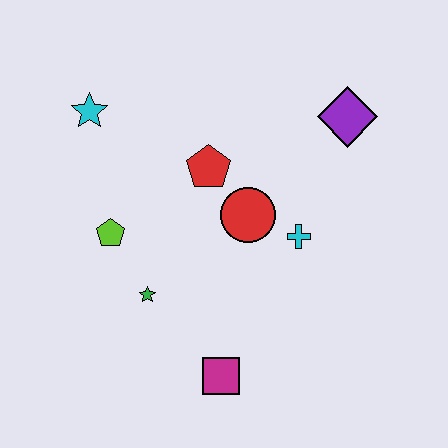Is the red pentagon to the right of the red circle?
No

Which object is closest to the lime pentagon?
The green star is closest to the lime pentagon.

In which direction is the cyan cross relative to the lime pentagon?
The cyan cross is to the right of the lime pentagon.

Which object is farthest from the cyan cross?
The cyan star is farthest from the cyan cross.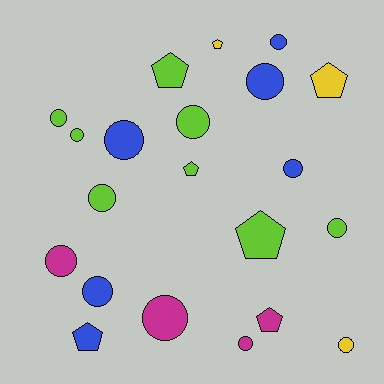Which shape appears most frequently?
Circle, with 14 objects.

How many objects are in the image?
There are 21 objects.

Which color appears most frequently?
Lime, with 8 objects.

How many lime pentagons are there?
There are 3 lime pentagons.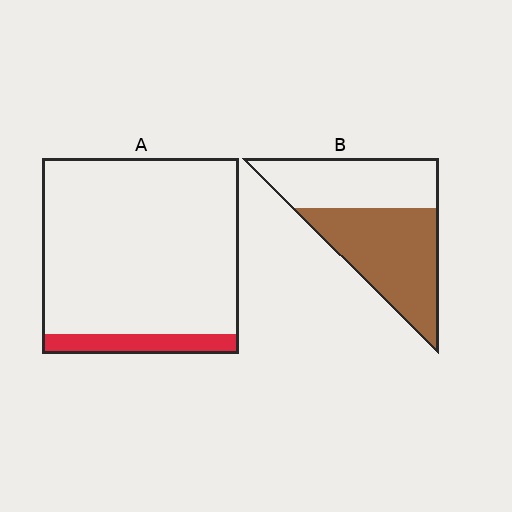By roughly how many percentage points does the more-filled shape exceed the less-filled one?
By roughly 45 percentage points (B over A).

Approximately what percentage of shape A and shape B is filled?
A is approximately 10% and B is approximately 55%.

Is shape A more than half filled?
No.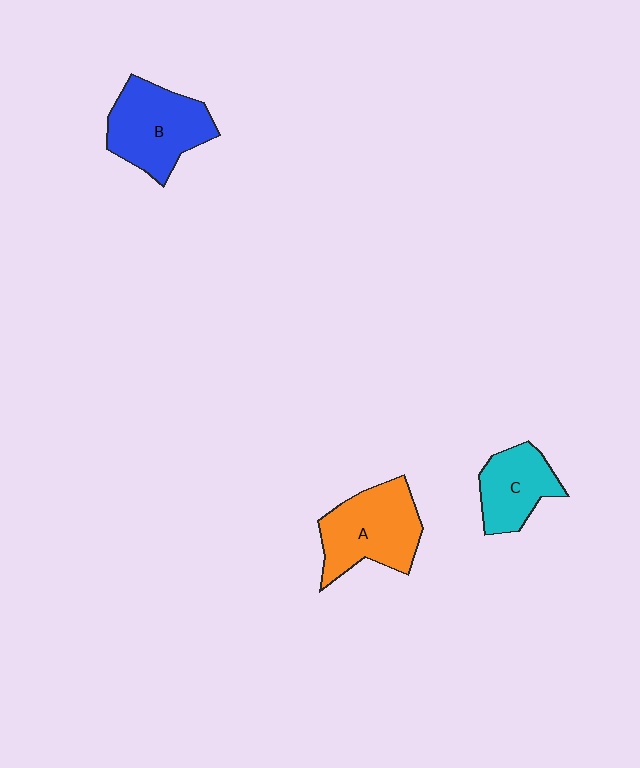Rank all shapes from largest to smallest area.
From largest to smallest: A (orange), B (blue), C (cyan).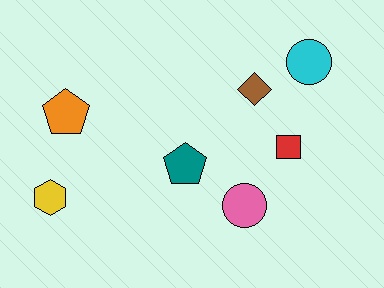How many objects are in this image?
There are 7 objects.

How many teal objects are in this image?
There is 1 teal object.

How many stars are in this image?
There are no stars.